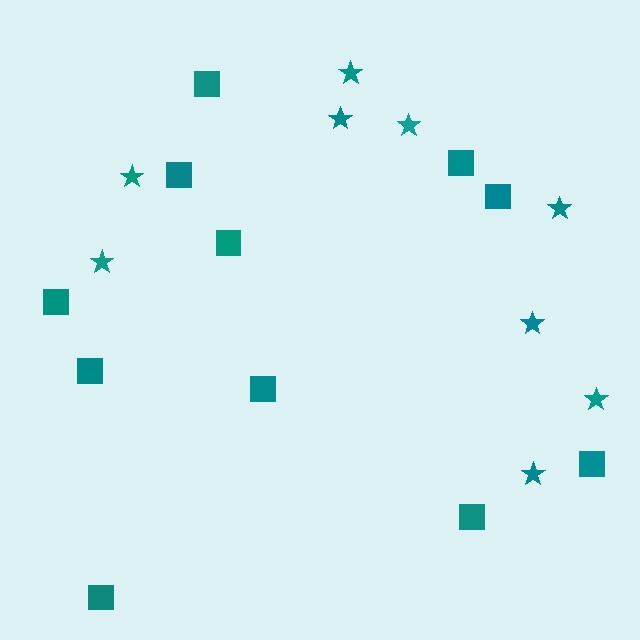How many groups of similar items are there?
There are 2 groups: one group of stars (9) and one group of squares (11).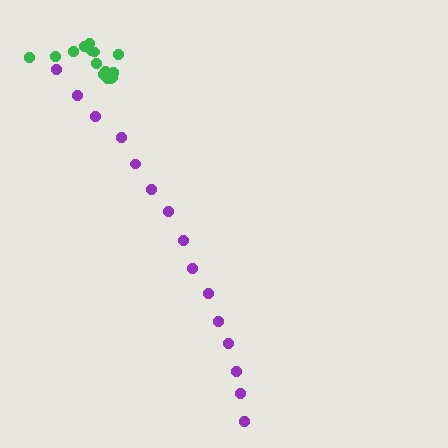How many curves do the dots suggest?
There are 2 distinct paths.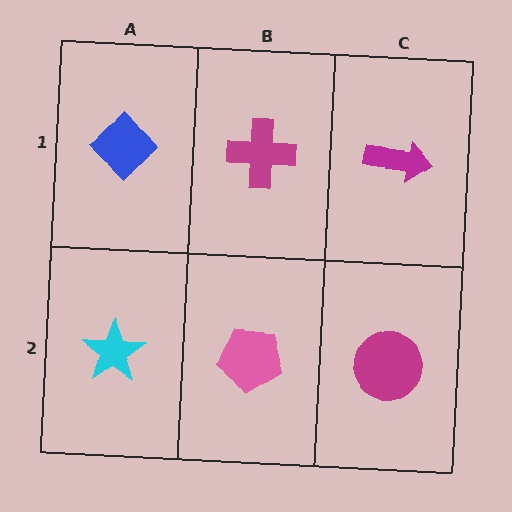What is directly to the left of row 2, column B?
A cyan star.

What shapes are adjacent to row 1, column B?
A pink pentagon (row 2, column B), a blue diamond (row 1, column A), a magenta arrow (row 1, column C).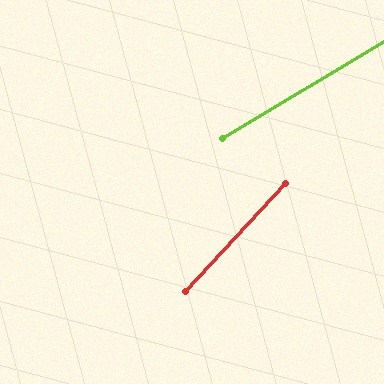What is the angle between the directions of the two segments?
Approximately 16 degrees.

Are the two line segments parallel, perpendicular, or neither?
Neither parallel nor perpendicular — they differ by about 16°.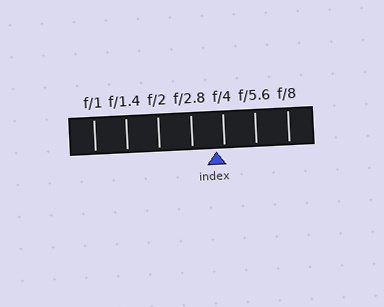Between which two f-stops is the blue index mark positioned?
The index mark is between f/2.8 and f/4.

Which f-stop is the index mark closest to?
The index mark is closest to f/4.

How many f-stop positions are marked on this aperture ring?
There are 7 f-stop positions marked.